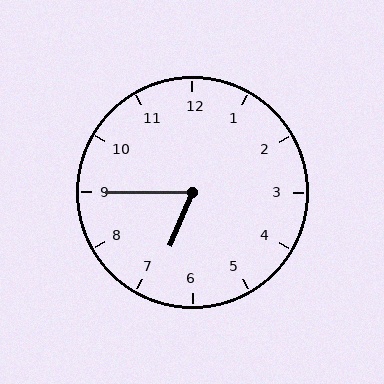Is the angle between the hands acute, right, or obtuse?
It is acute.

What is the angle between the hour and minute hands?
Approximately 68 degrees.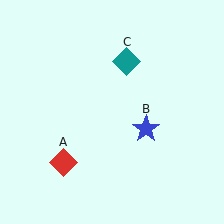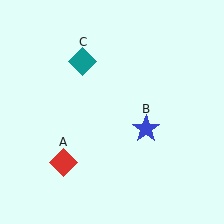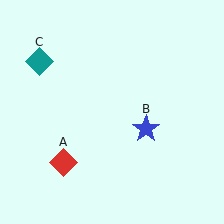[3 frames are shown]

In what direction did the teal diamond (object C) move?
The teal diamond (object C) moved left.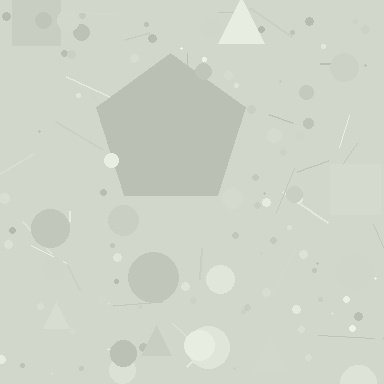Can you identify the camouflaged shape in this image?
The camouflaged shape is a pentagon.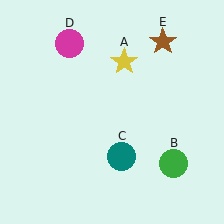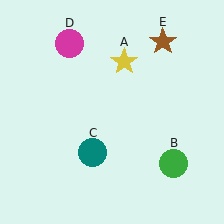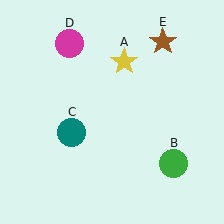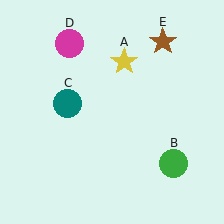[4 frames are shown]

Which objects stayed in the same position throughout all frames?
Yellow star (object A) and green circle (object B) and magenta circle (object D) and brown star (object E) remained stationary.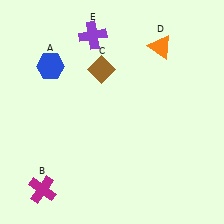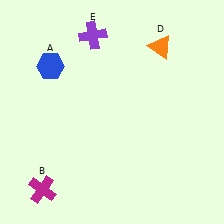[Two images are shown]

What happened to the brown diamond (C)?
The brown diamond (C) was removed in Image 2. It was in the top-left area of Image 1.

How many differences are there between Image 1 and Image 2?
There is 1 difference between the two images.